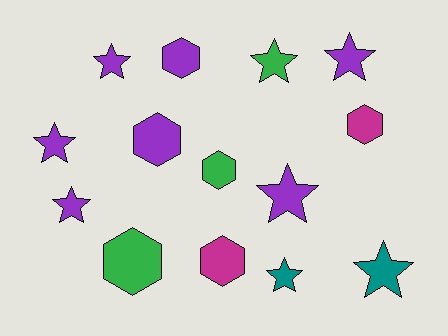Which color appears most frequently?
Purple, with 7 objects.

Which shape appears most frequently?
Star, with 8 objects.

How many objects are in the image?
There are 14 objects.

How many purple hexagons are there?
There are 2 purple hexagons.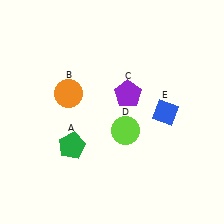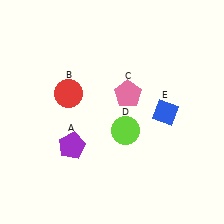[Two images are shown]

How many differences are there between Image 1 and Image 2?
There are 3 differences between the two images.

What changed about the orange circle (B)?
In Image 1, B is orange. In Image 2, it changed to red.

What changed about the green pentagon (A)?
In Image 1, A is green. In Image 2, it changed to purple.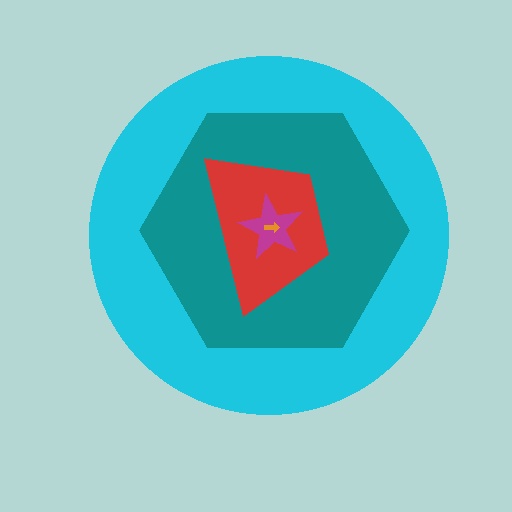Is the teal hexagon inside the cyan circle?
Yes.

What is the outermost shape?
The cyan circle.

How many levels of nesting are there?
5.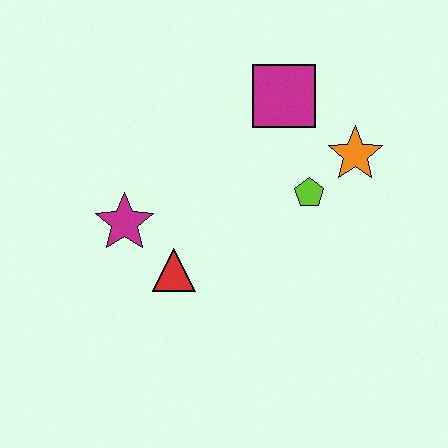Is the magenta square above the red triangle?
Yes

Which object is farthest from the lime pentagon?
The magenta star is farthest from the lime pentagon.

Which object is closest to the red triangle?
The magenta star is closest to the red triangle.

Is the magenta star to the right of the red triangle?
No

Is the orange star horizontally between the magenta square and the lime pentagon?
No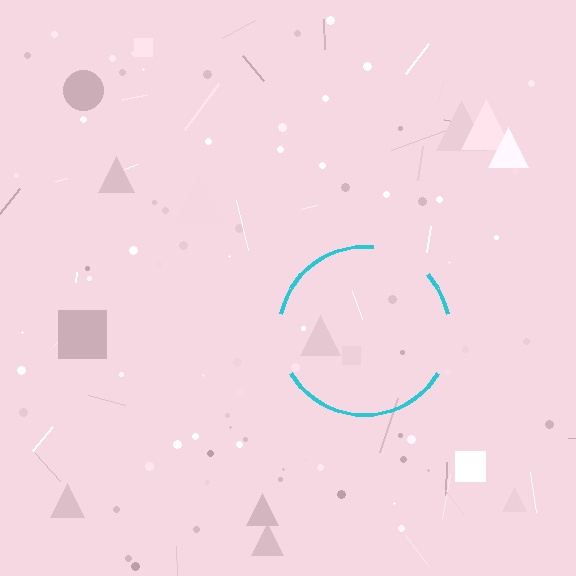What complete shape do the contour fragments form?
The contour fragments form a circle.